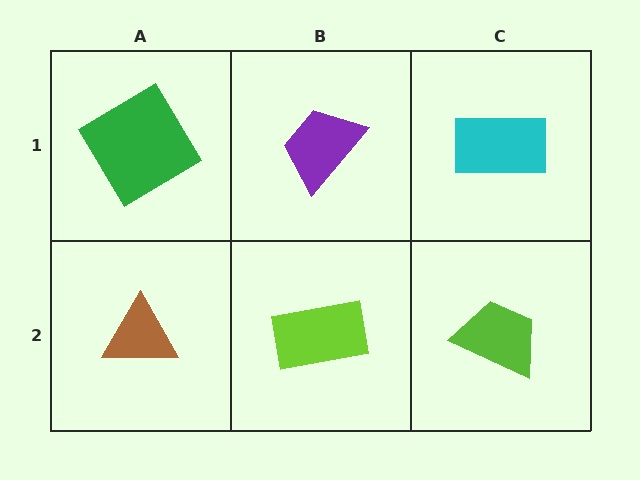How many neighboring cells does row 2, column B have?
3.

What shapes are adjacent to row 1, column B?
A lime rectangle (row 2, column B), a green diamond (row 1, column A), a cyan rectangle (row 1, column C).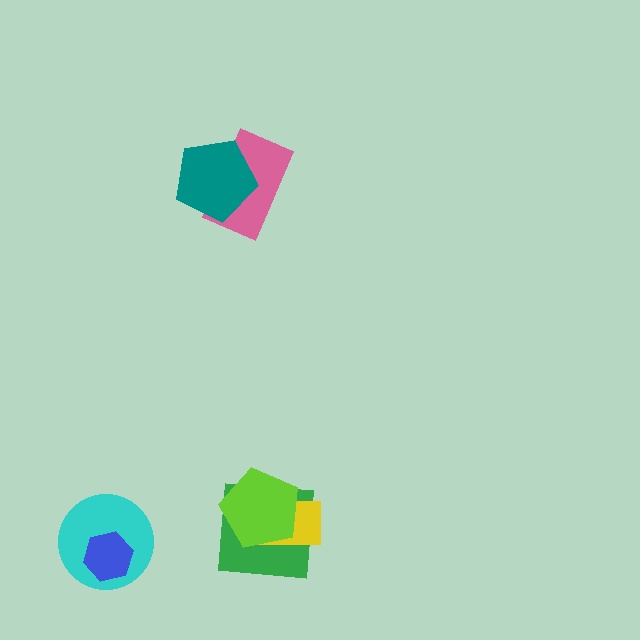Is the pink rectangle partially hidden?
Yes, it is partially covered by another shape.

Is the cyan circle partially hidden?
Yes, it is partially covered by another shape.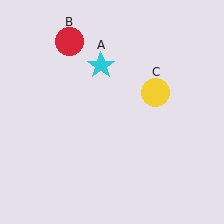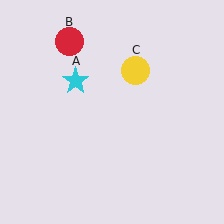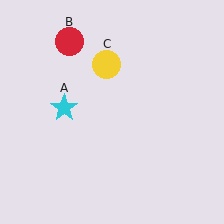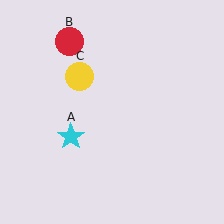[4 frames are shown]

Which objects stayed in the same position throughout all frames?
Red circle (object B) remained stationary.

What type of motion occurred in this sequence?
The cyan star (object A), yellow circle (object C) rotated counterclockwise around the center of the scene.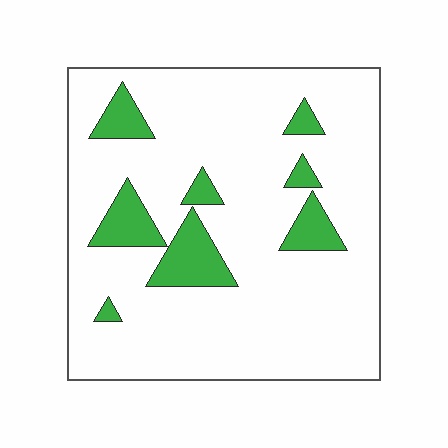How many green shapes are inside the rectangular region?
8.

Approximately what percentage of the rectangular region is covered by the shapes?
Approximately 15%.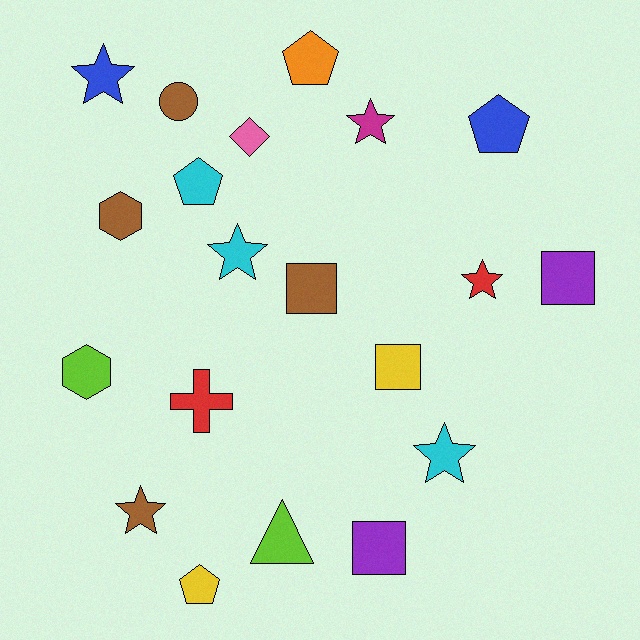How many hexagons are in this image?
There are 2 hexagons.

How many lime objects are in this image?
There are 2 lime objects.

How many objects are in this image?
There are 20 objects.